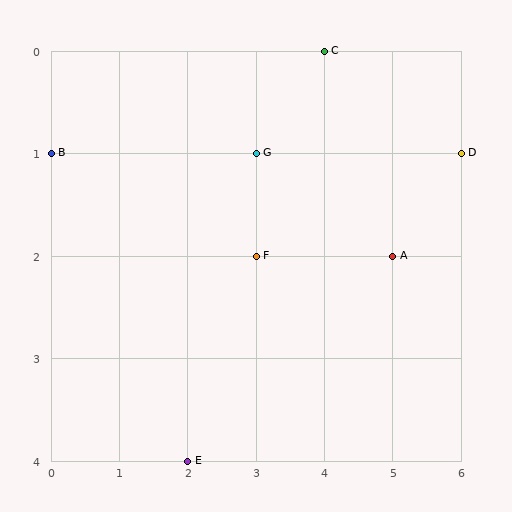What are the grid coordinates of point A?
Point A is at grid coordinates (5, 2).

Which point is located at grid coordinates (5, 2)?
Point A is at (5, 2).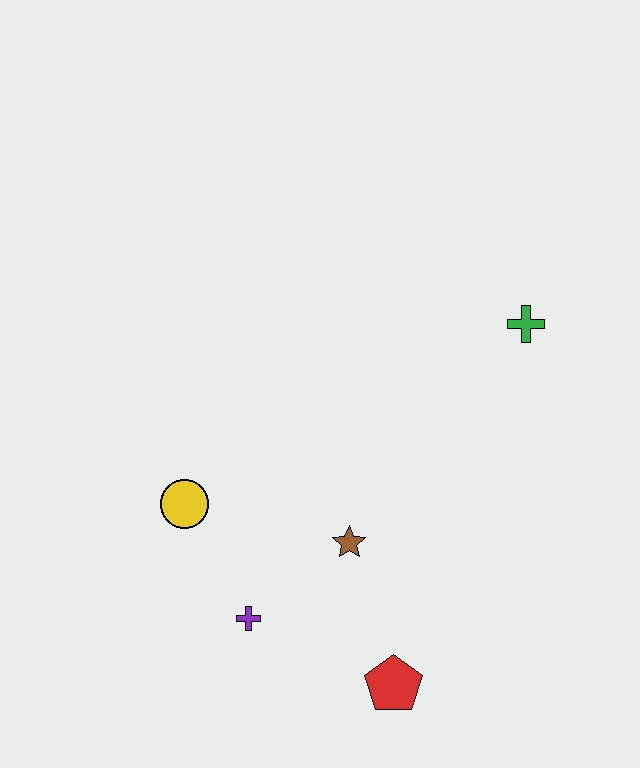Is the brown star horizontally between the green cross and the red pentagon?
No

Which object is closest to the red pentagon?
The brown star is closest to the red pentagon.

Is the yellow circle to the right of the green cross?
No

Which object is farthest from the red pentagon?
The green cross is farthest from the red pentagon.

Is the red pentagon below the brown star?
Yes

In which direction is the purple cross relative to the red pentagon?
The purple cross is to the left of the red pentagon.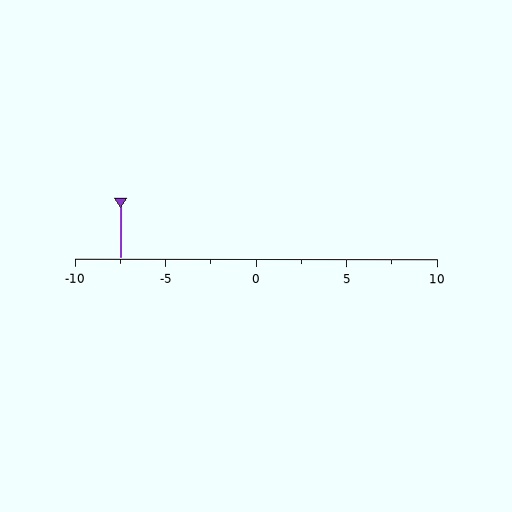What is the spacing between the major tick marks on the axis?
The major ticks are spaced 5 apart.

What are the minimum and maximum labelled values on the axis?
The axis runs from -10 to 10.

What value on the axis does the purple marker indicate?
The marker indicates approximately -7.5.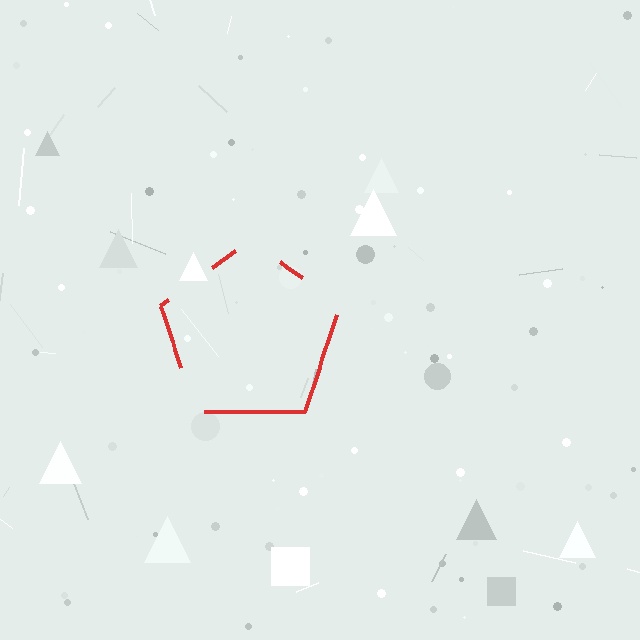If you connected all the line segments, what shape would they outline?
They would outline a pentagon.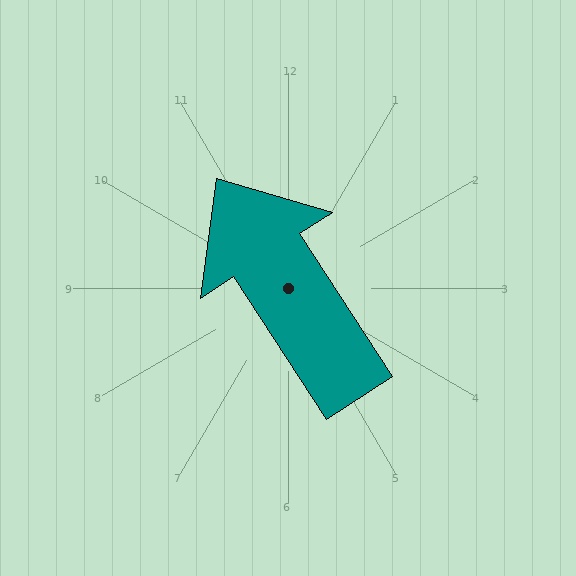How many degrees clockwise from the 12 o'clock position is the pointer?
Approximately 327 degrees.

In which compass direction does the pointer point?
Northwest.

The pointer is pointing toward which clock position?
Roughly 11 o'clock.